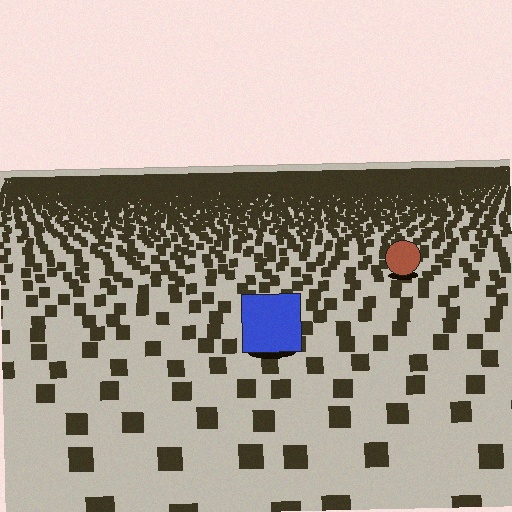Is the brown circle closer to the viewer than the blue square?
No. The blue square is closer — you can tell from the texture gradient: the ground texture is coarser near it.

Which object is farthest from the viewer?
The brown circle is farthest from the viewer. It appears smaller and the ground texture around it is denser.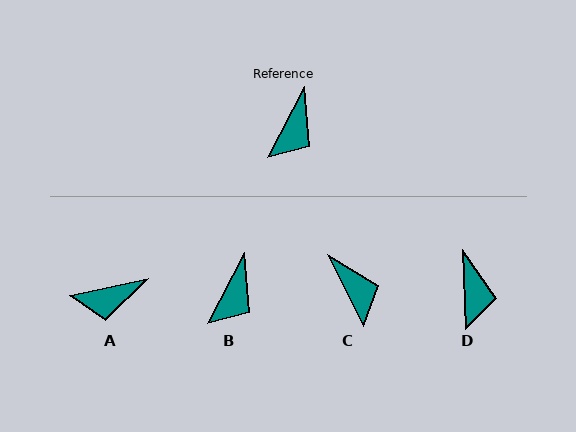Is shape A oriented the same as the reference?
No, it is off by about 51 degrees.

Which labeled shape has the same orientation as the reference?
B.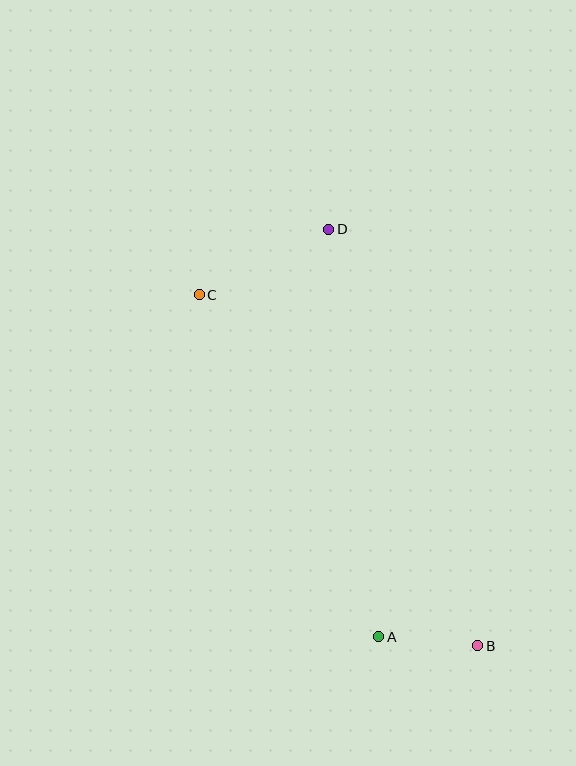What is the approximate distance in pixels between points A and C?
The distance between A and C is approximately 386 pixels.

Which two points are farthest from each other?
Points B and C are farthest from each other.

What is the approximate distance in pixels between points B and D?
The distance between B and D is approximately 442 pixels.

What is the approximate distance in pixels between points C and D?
The distance between C and D is approximately 145 pixels.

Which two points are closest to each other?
Points A and B are closest to each other.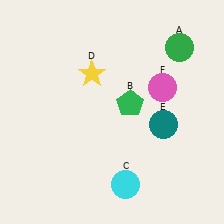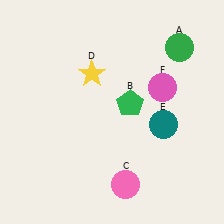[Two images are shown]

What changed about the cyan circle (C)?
In Image 1, C is cyan. In Image 2, it changed to pink.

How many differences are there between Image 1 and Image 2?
There is 1 difference between the two images.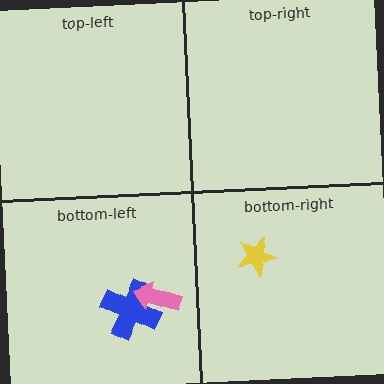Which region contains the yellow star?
The bottom-right region.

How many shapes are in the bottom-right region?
1.